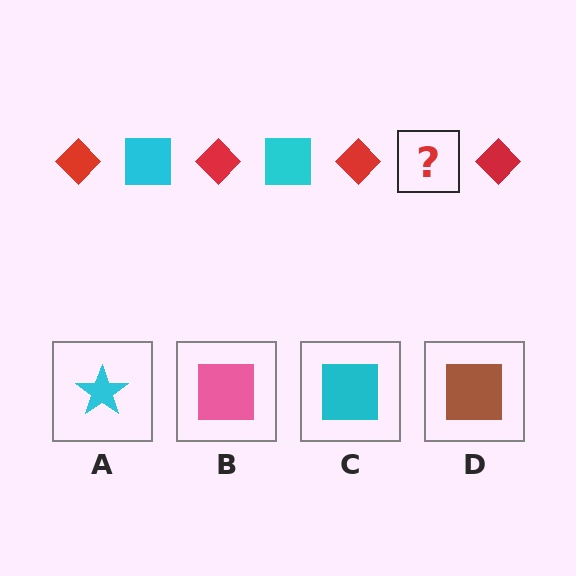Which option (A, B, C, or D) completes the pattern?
C.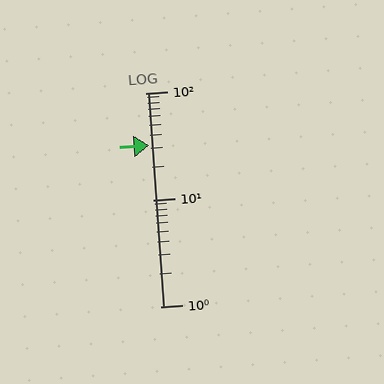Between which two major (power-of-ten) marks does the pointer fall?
The pointer is between 10 and 100.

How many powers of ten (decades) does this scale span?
The scale spans 2 decades, from 1 to 100.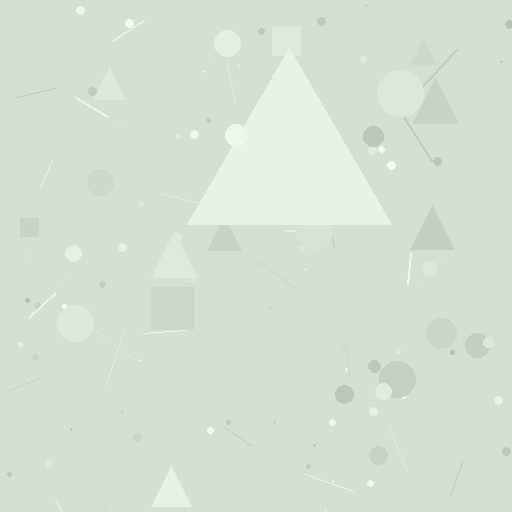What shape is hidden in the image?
A triangle is hidden in the image.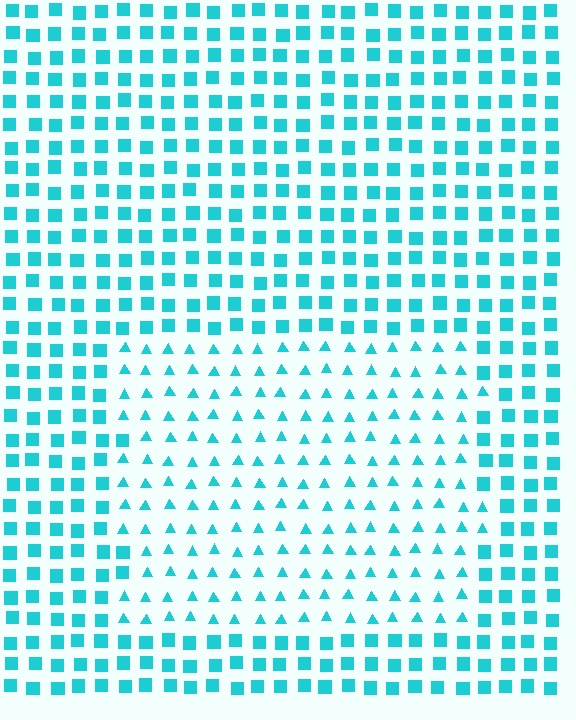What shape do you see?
I see a rectangle.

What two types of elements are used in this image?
The image uses triangles inside the rectangle region and squares outside it.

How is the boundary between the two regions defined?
The boundary is defined by a change in element shape: triangles inside vs. squares outside. All elements share the same color and spacing.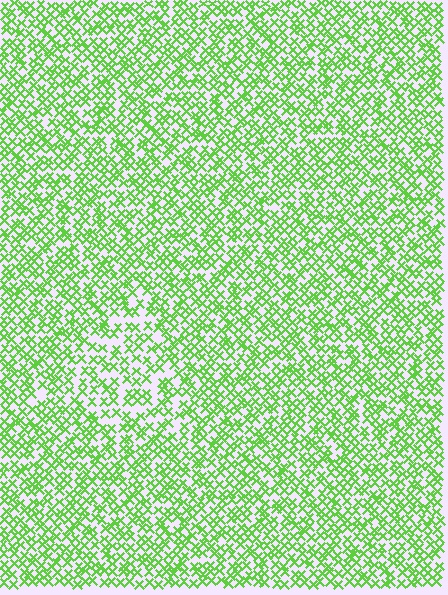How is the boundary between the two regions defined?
The boundary is defined by a change in element density (approximately 1.5x ratio). All elements are the same color, size, and shape.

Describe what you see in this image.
The image contains small lime elements arranged at two different densities. A triangle-shaped region is visible where the elements are less densely packed than the surrounding area.